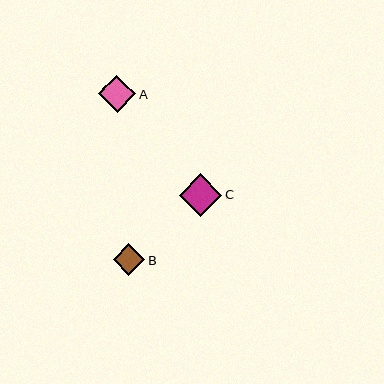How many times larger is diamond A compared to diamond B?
Diamond A is approximately 1.2 times the size of diamond B.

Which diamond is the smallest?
Diamond B is the smallest with a size of approximately 32 pixels.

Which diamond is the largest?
Diamond C is the largest with a size of approximately 42 pixels.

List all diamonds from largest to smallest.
From largest to smallest: C, A, B.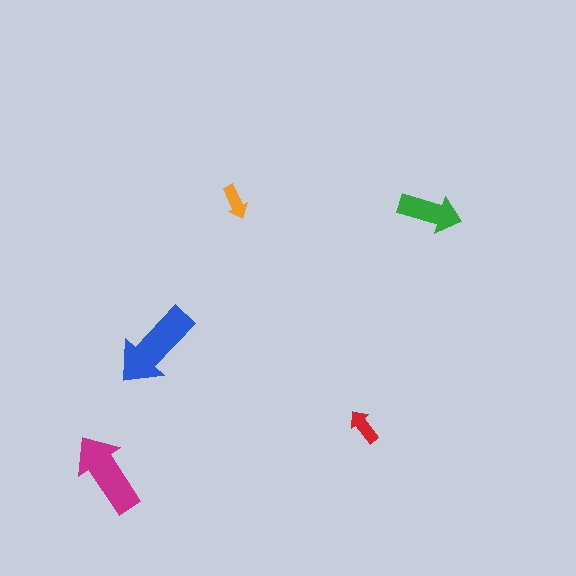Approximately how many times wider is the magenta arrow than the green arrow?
About 1.5 times wider.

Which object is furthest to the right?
The green arrow is rightmost.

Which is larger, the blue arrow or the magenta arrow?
The blue one.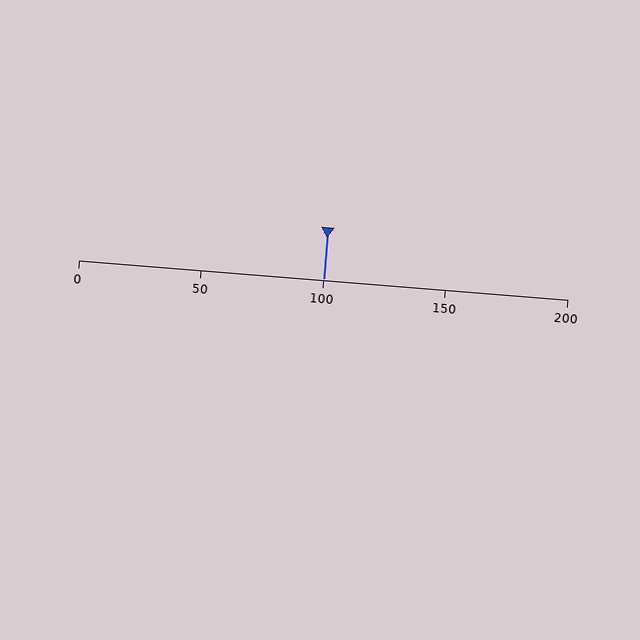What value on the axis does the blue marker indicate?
The marker indicates approximately 100.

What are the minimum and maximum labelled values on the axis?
The axis runs from 0 to 200.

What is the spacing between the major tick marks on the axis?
The major ticks are spaced 50 apart.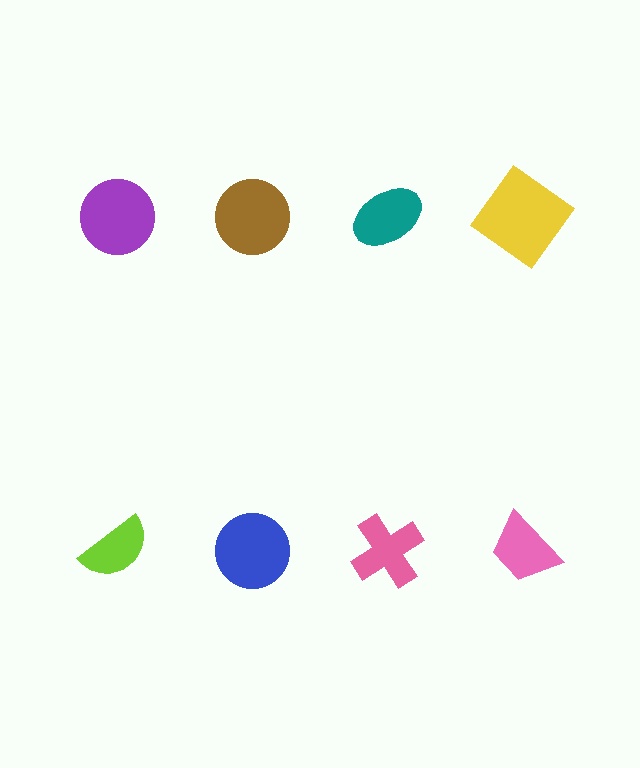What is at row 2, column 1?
A lime semicircle.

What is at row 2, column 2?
A blue circle.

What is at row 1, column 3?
A teal ellipse.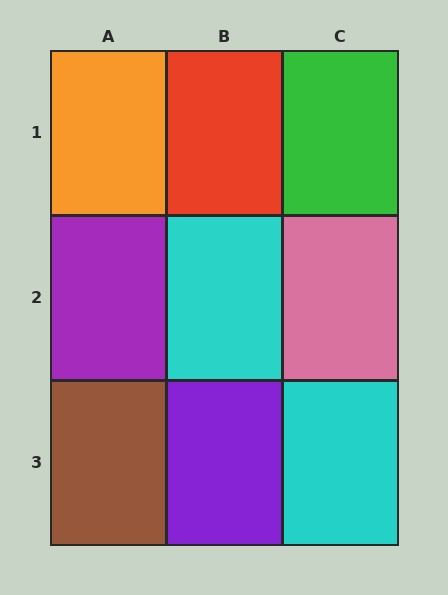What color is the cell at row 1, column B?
Red.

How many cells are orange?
1 cell is orange.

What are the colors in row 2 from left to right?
Purple, cyan, pink.